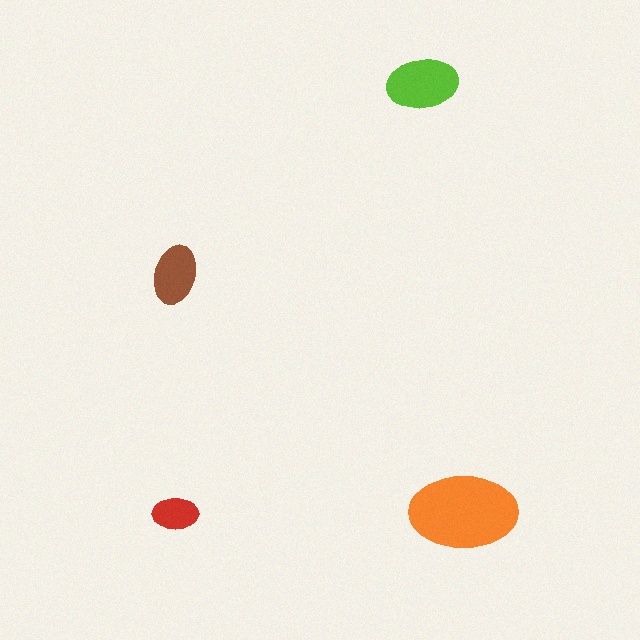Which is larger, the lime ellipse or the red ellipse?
The lime one.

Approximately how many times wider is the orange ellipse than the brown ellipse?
About 2 times wider.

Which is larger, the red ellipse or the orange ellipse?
The orange one.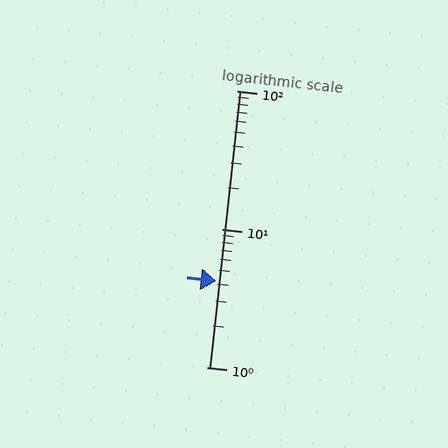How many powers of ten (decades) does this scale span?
The scale spans 2 decades, from 1 to 100.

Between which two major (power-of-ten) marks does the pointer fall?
The pointer is between 1 and 10.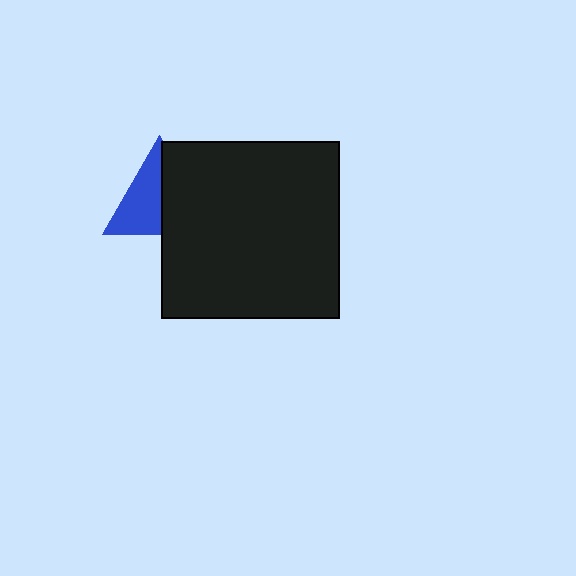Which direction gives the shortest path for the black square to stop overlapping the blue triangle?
Moving right gives the shortest separation.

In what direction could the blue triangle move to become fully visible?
The blue triangle could move left. That would shift it out from behind the black square entirely.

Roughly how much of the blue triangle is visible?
About half of it is visible (roughly 53%).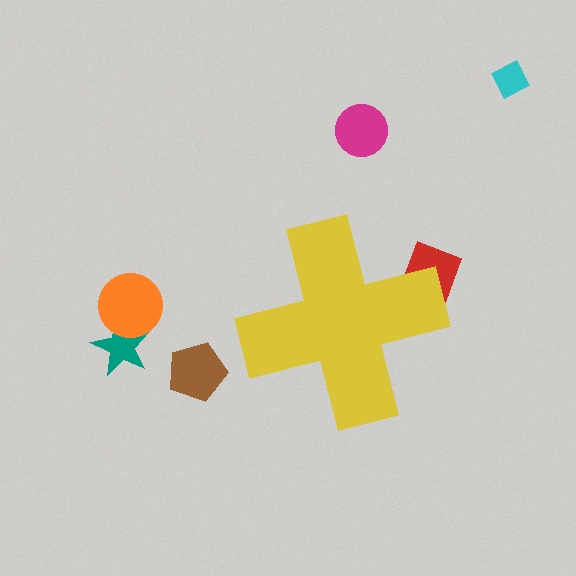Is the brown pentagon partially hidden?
No, the brown pentagon is fully visible.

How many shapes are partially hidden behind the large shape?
1 shape is partially hidden.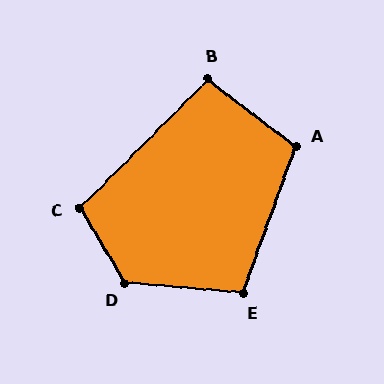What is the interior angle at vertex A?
Approximately 107 degrees (obtuse).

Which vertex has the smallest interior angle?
B, at approximately 98 degrees.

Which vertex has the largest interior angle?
D, at approximately 126 degrees.